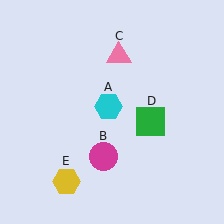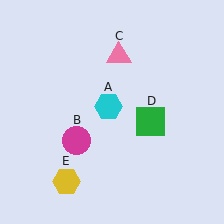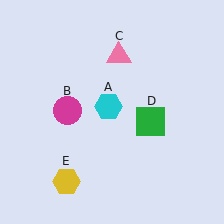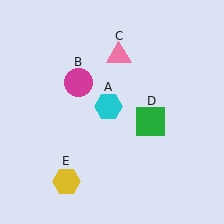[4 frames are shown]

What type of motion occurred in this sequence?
The magenta circle (object B) rotated clockwise around the center of the scene.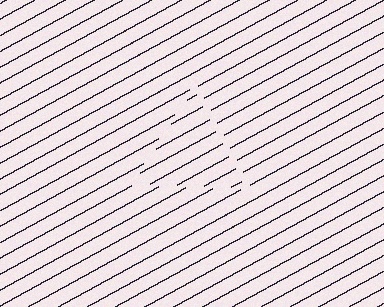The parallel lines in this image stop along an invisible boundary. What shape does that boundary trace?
An illusory triangle. The interior of the shape contains the same grating, shifted by half a period — the contour is defined by the phase discontinuity where line-ends from the inner and outer gratings abut.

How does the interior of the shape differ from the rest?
The interior of the shape contains the same grating, shifted by half a period — the contour is defined by the phase discontinuity where line-ends from the inner and outer gratings abut.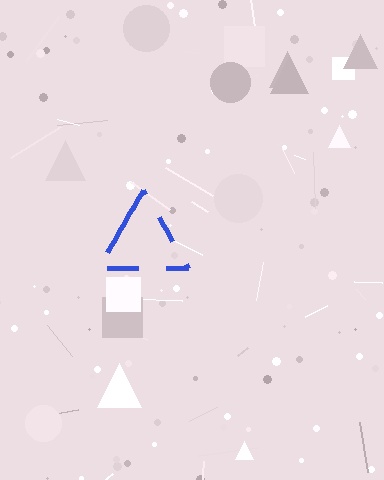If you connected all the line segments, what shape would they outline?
They would outline a triangle.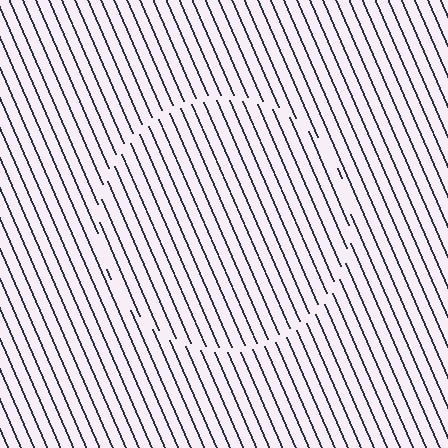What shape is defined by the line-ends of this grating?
An illusory circle. The interior of the shape contains the same grating, shifted by half a period — the contour is defined by the phase discontinuity where line-ends from the inner and outer gratings abut.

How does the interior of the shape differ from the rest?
The interior of the shape contains the same grating, shifted by half a period — the contour is defined by the phase discontinuity where line-ends from the inner and outer gratings abut.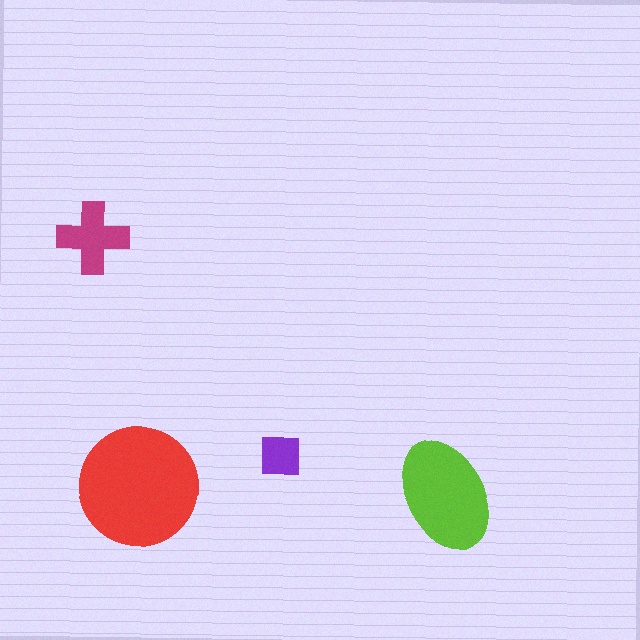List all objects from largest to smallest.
The red circle, the lime ellipse, the magenta cross, the purple square.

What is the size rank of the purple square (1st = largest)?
4th.